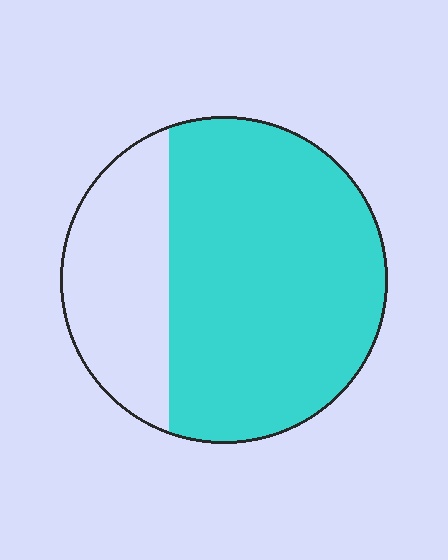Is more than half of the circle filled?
Yes.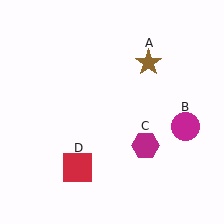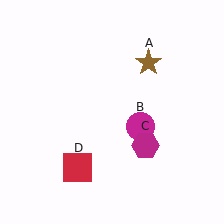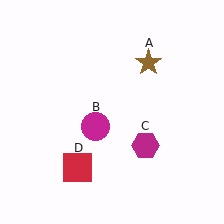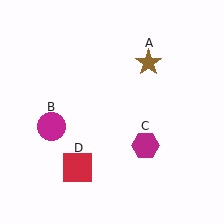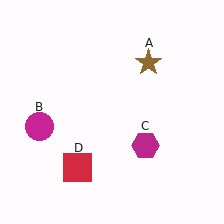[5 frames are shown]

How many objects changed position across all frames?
1 object changed position: magenta circle (object B).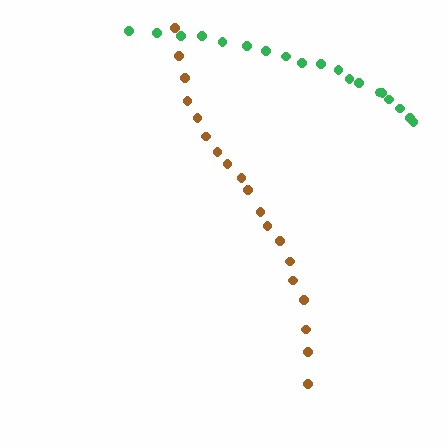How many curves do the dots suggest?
There are 2 distinct paths.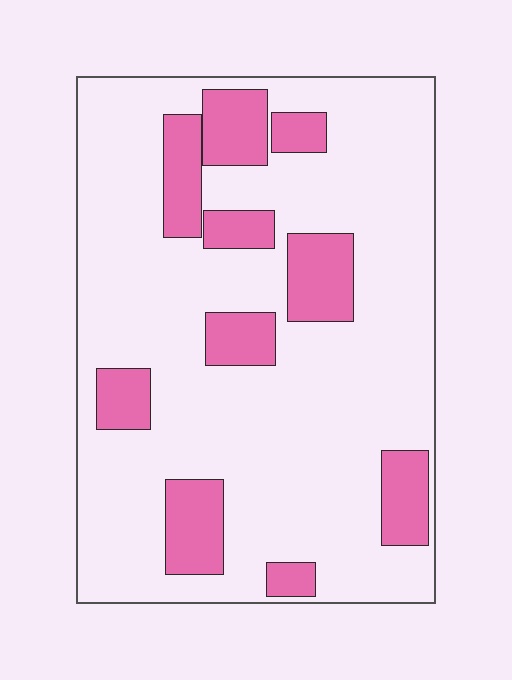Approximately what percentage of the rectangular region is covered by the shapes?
Approximately 20%.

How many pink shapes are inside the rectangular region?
10.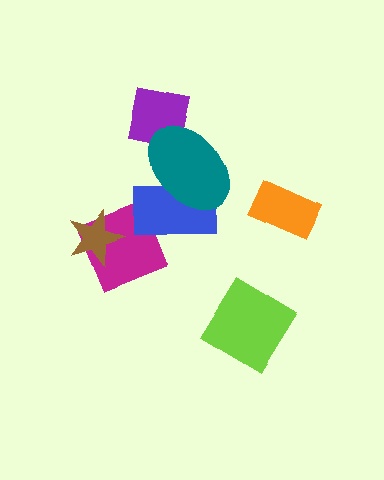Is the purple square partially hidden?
Yes, it is partially covered by another shape.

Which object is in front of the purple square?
The teal ellipse is in front of the purple square.